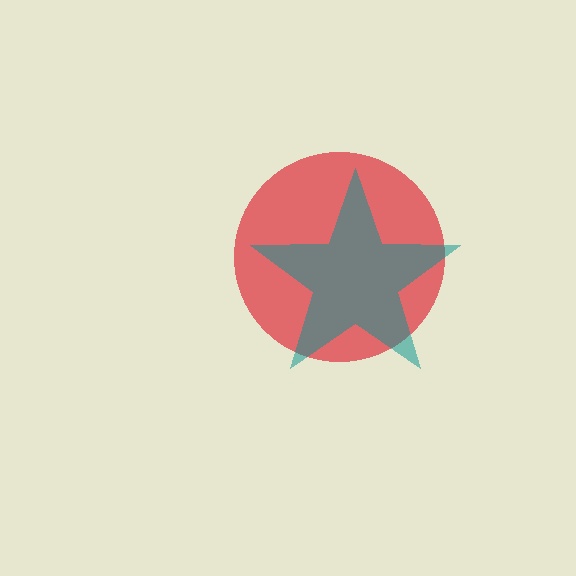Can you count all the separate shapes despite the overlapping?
Yes, there are 2 separate shapes.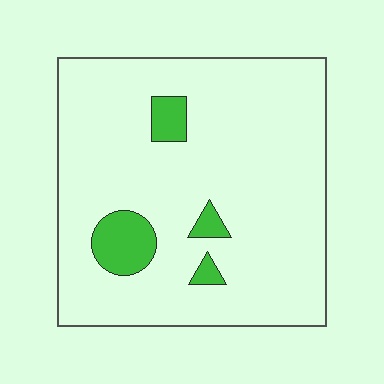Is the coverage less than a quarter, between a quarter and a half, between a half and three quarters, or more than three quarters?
Less than a quarter.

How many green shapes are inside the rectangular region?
4.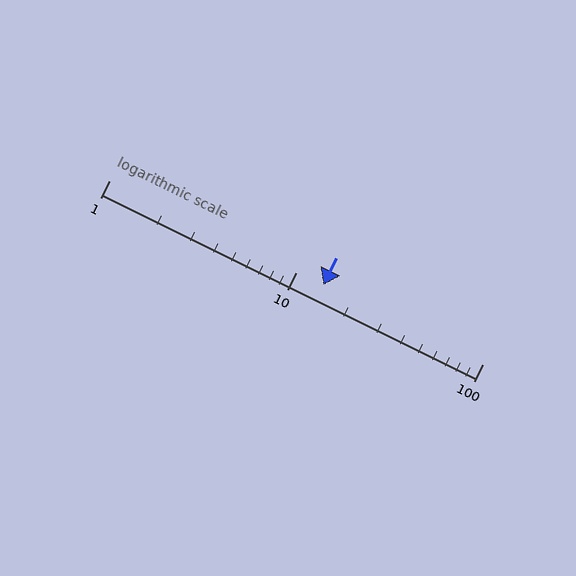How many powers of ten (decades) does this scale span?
The scale spans 2 decades, from 1 to 100.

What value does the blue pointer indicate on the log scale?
The pointer indicates approximately 14.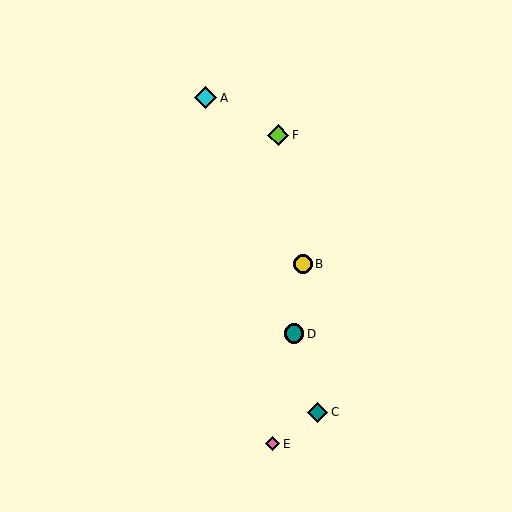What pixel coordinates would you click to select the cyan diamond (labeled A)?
Click at (206, 98) to select the cyan diamond A.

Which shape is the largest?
The cyan diamond (labeled A) is the largest.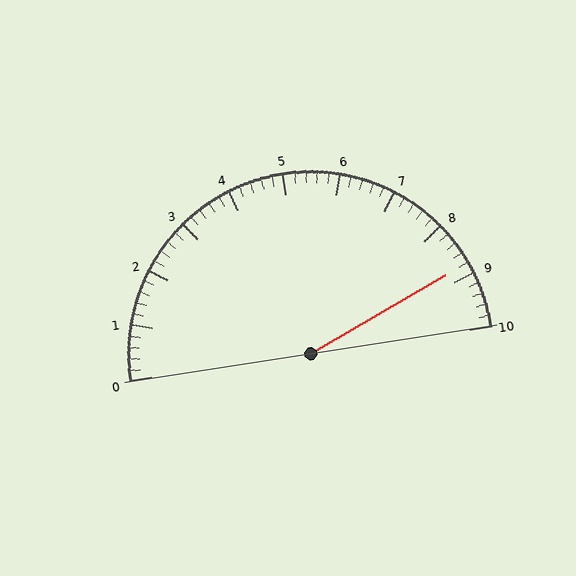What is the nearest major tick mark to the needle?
The nearest major tick mark is 9.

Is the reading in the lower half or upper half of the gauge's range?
The reading is in the upper half of the range (0 to 10).